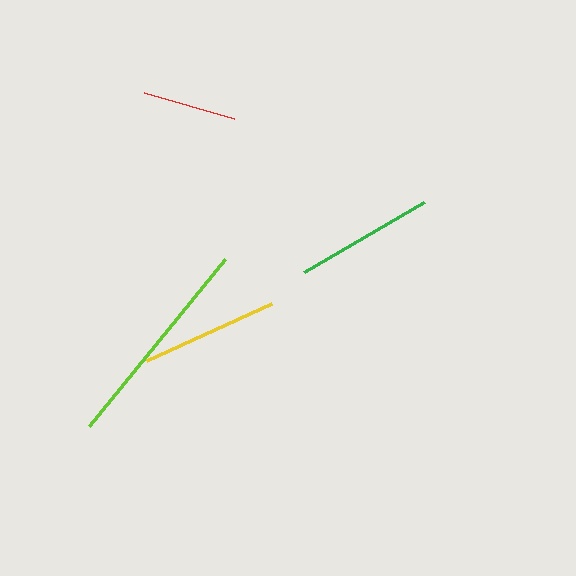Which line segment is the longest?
The lime line is the longest at approximately 215 pixels.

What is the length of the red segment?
The red segment is approximately 94 pixels long.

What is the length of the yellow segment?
The yellow segment is approximately 138 pixels long.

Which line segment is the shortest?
The red line is the shortest at approximately 94 pixels.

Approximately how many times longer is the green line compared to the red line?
The green line is approximately 1.5 times the length of the red line.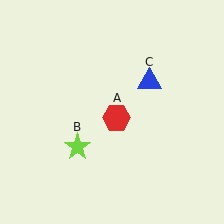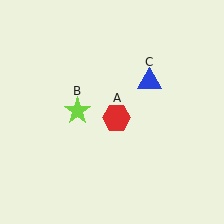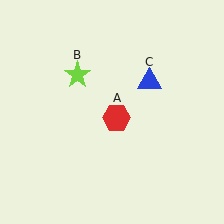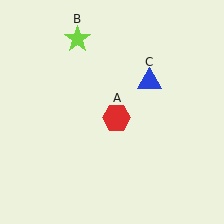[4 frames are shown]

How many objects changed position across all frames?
1 object changed position: lime star (object B).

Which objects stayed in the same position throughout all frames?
Red hexagon (object A) and blue triangle (object C) remained stationary.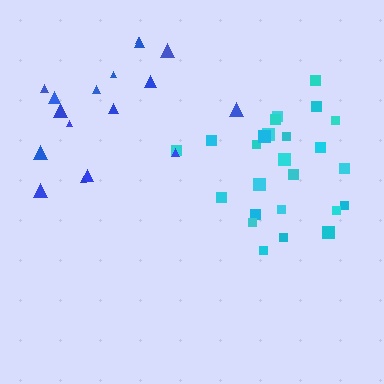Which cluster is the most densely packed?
Cyan.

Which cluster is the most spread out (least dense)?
Blue.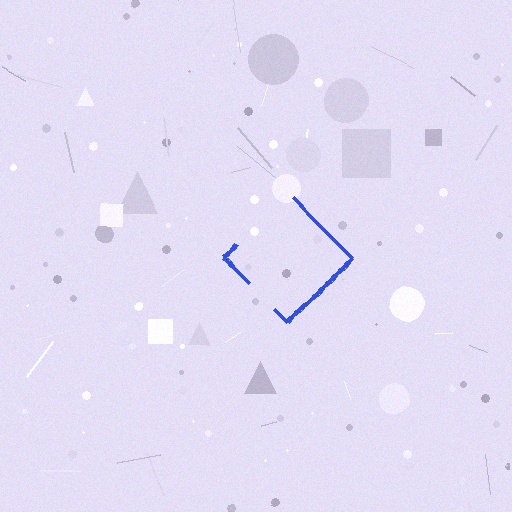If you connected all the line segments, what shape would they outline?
They would outline a diamond.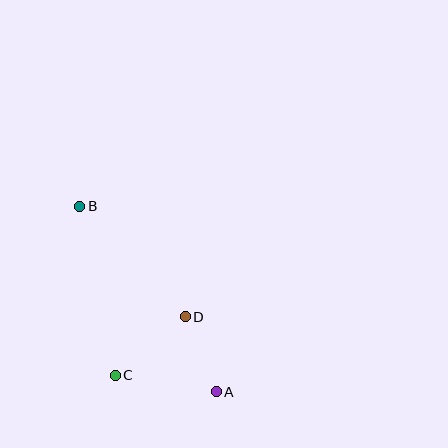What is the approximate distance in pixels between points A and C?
The distance between A and C is approximately 102 pixels.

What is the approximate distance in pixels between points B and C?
The distance between B and C is approximately 173 pixels.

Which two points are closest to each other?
Points A and D are closest to each other.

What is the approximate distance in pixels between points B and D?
The distance between B and D is approximately 152 pixels.